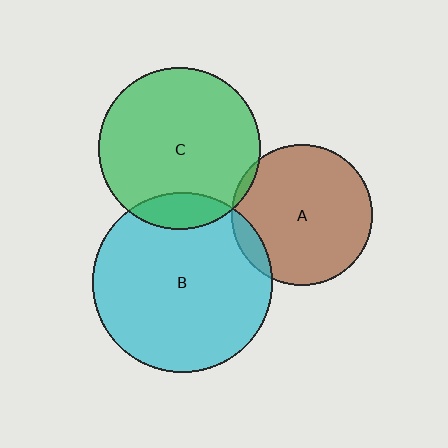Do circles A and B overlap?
Yes.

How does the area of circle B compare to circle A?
Approximately 1.6 times.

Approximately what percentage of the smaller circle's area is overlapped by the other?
Approximately 10%.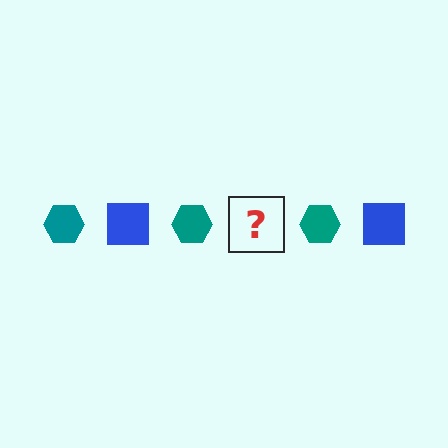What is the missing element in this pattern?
The missing element is a blue square.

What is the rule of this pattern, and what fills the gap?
The rule is that the pattern alternates between teal hexagon and blue square. The gap should be filled with a blue square.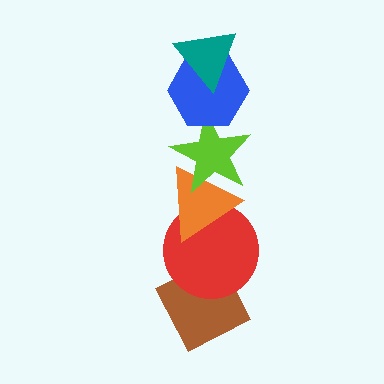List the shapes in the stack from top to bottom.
From top to bottom: the teal triangle, the blue hexagon, the lime star, the orange triangle, the red circle, the brown diamond.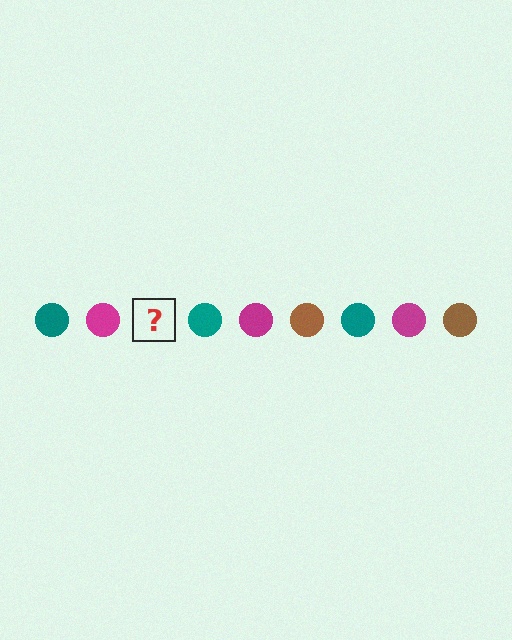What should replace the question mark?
The question mark should be replaced with a brown circle.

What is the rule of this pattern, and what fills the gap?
The rule is that the pattern cycles through teal, magenta, brown circles. The gap should be filled with a brown circle.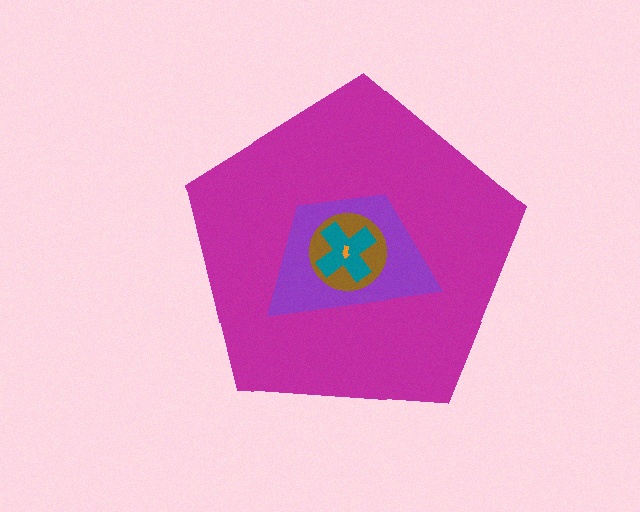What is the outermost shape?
The magenta pentagon.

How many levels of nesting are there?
5.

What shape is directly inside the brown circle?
The teal cross.